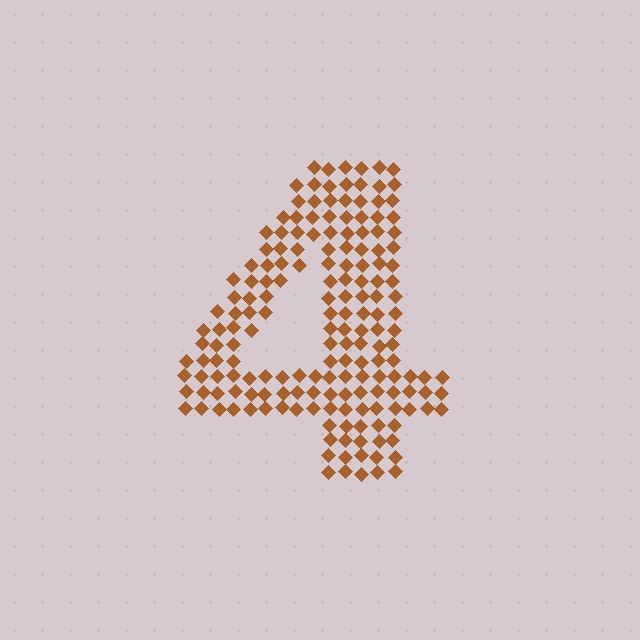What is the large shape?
The large shape is the digit 4.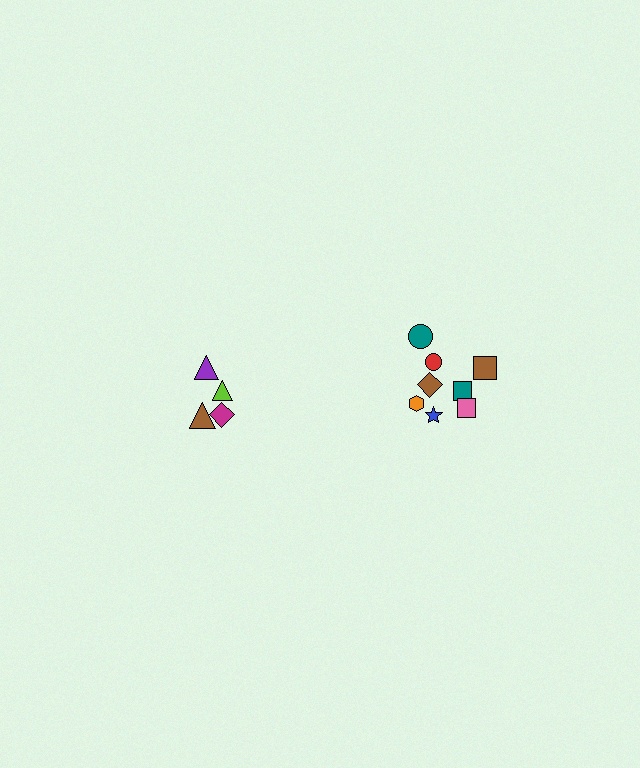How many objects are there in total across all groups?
There are 12 objects.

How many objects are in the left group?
There are 4 objects.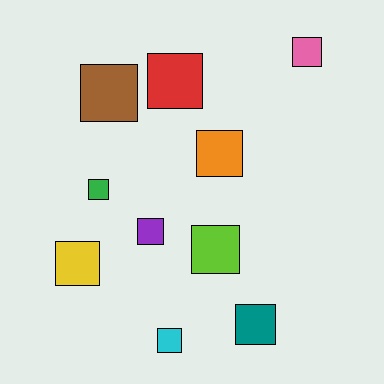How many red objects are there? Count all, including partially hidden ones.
There is 1 red object.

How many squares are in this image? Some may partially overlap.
There are 10 squares.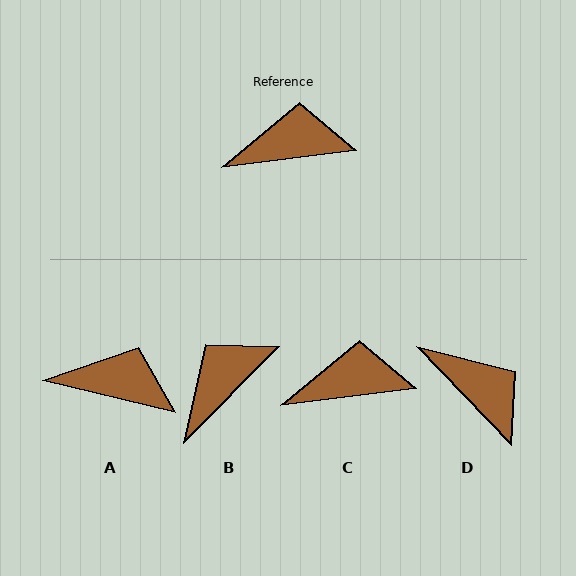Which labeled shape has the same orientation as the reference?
C.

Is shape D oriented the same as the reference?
No, it is off by about 53 degrees.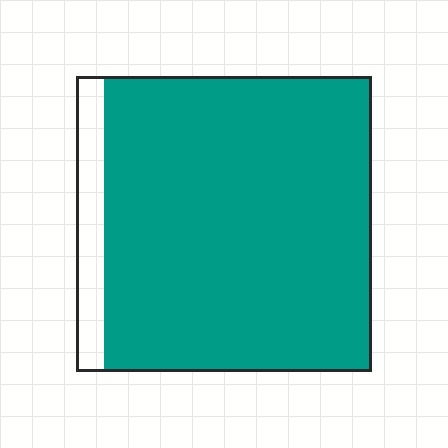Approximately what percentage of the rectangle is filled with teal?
Approximately 90%.